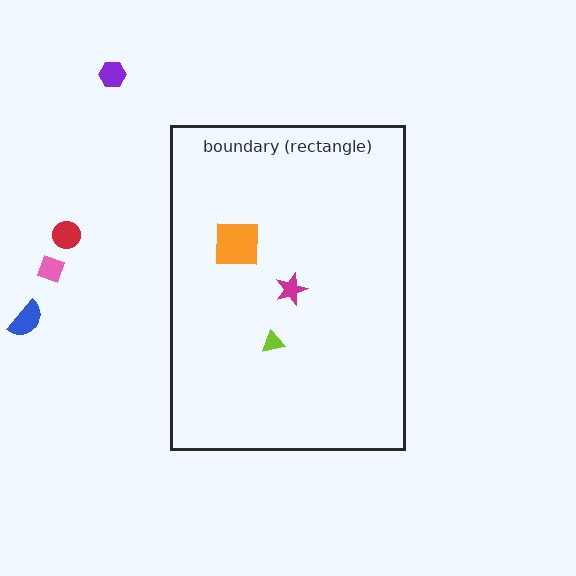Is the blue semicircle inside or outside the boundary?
Outside.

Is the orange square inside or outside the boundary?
Inside.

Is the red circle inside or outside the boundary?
Outside.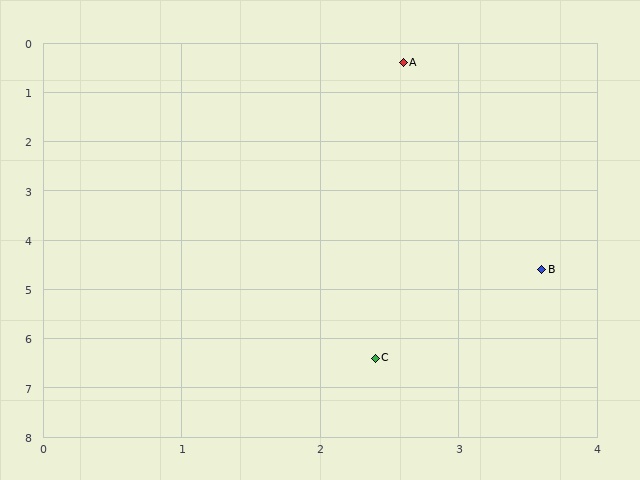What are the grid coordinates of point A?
Point A is at approximately (2.6, 0.4).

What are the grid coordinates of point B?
Point B is at approximately (3.6, 4.6).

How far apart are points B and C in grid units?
Points B and C are about 2.2 grid units apart.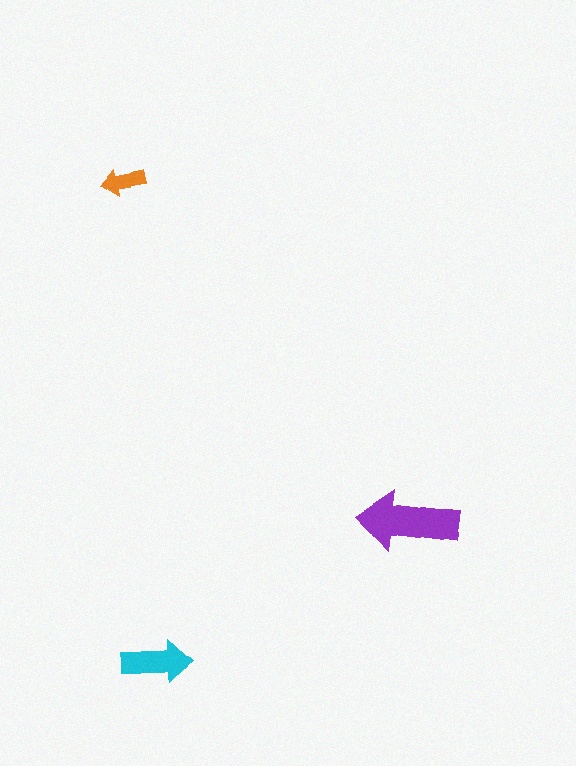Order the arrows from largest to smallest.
the purple one, the cyan one, the orange one.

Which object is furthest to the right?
The purple arrow is rightmost.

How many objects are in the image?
There are 3 objects in the image.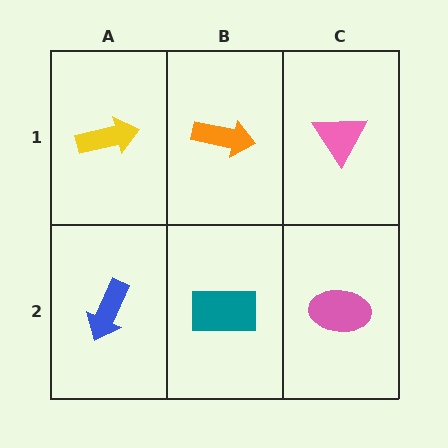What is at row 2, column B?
A teal rectangle.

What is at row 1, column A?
A yellow arrow.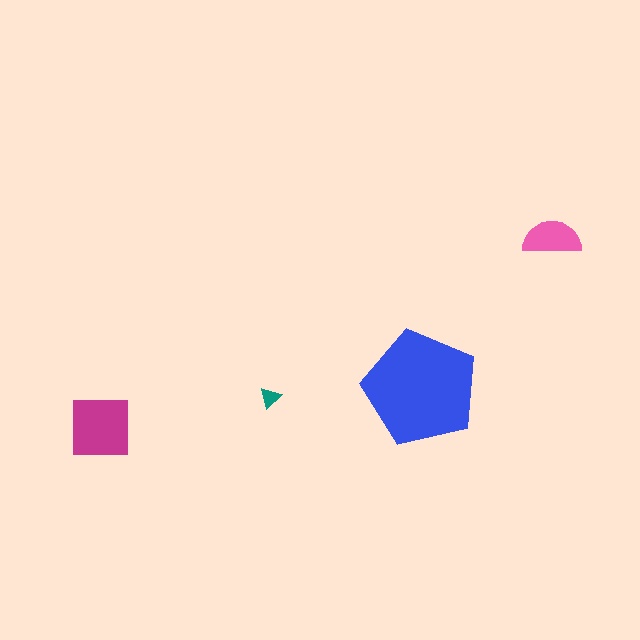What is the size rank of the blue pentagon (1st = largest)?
1st.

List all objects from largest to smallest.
The blue pentagon, the magenta square, the pink semicircle, the teal triangle.